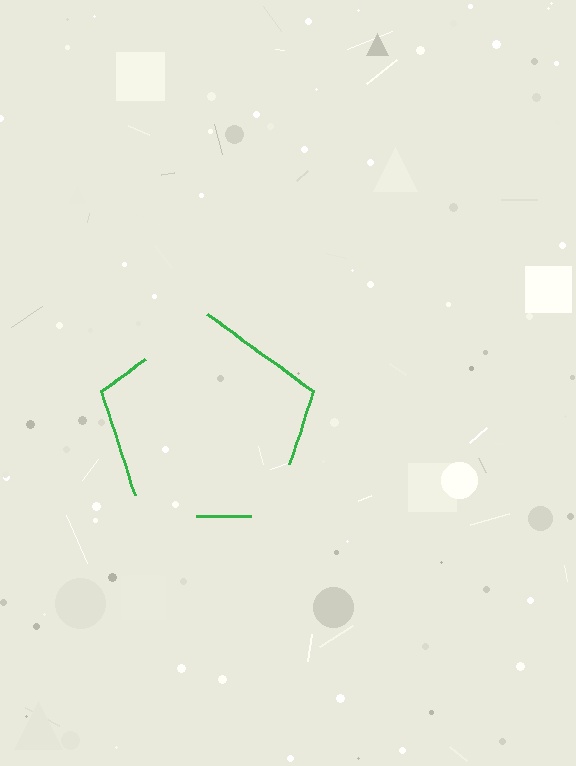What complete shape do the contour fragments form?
The contour fragments form a pentagon.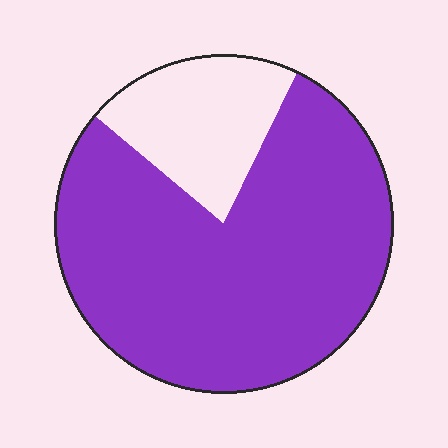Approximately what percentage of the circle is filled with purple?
Approximately 80%.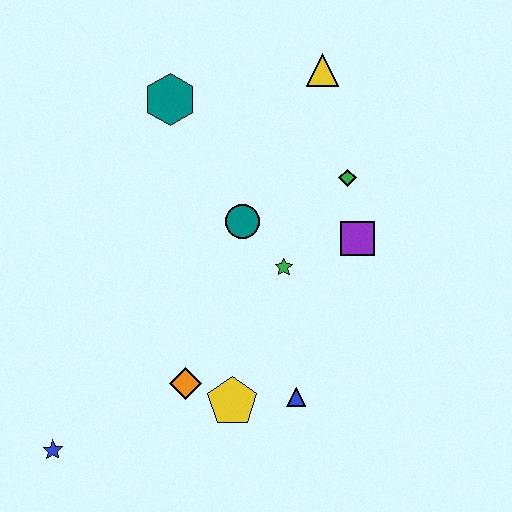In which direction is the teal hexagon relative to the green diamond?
The teal hexagon is to the left of the green diamond.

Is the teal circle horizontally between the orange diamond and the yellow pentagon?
No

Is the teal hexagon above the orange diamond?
Yes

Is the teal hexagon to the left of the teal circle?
Yes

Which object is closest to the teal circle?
The green star is closest to the teal circle.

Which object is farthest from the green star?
The blue star is farthest from the green star.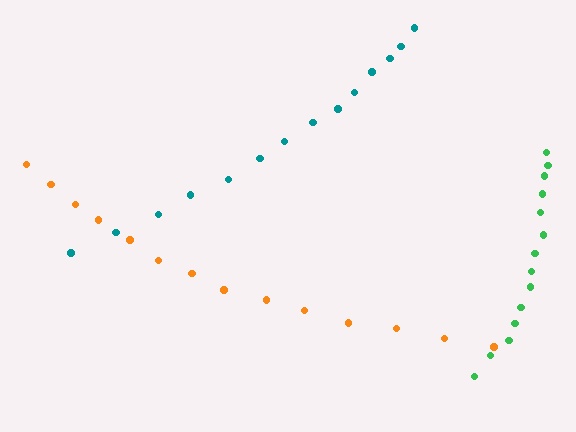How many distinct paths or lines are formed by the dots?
There are 3 distinct paths.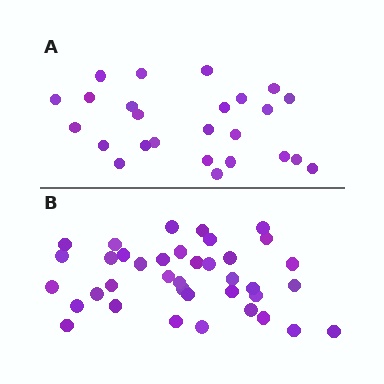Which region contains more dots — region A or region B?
Region B (the bottom region) has more dots.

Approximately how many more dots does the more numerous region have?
Region B has approximately 15 more dots than region A.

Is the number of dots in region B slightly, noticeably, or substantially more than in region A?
Region B has substantially more. The ratio is roughly 1.5 to 1.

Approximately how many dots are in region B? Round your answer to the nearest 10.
About 40 dots. (The exact count is 38, which rounds to 40.)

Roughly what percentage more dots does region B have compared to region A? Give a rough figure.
About 50% more.